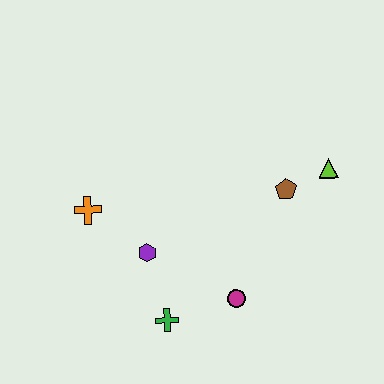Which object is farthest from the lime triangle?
The orange cross is farthest from the lime triangle.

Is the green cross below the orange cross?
Yes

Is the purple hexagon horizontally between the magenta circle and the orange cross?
Yes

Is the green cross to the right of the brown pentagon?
No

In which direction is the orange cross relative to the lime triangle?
The orange cross is to the left of the lime triangle.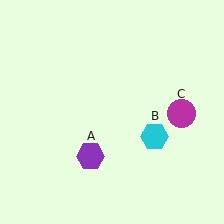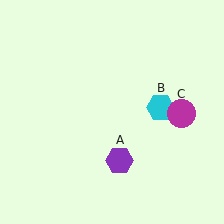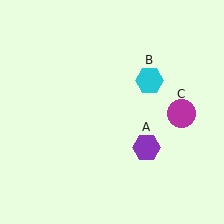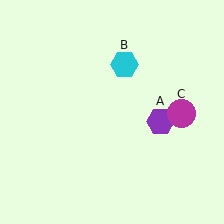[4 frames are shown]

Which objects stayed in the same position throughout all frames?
Magenta circle (object C) remained stationary.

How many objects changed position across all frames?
2 objects changed position: purple hexagon (object A), cyan hexagon (object B).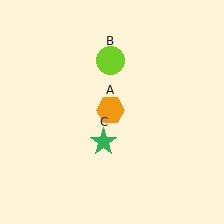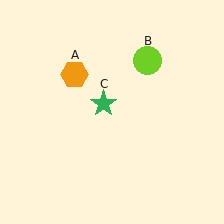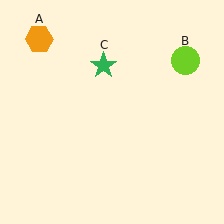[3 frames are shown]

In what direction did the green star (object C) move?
The green star (object C) moved up.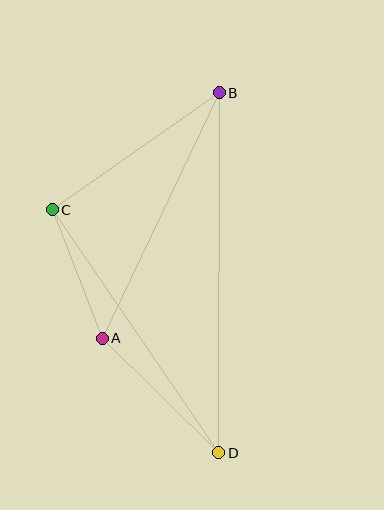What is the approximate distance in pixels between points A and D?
The distance between A and D is approximately 163 pixels.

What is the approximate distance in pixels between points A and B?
The distance between A and B is approximately 272 pixels.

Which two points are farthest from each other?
Points B and D are farthest from each other.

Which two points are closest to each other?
Points A and C are closest to each other.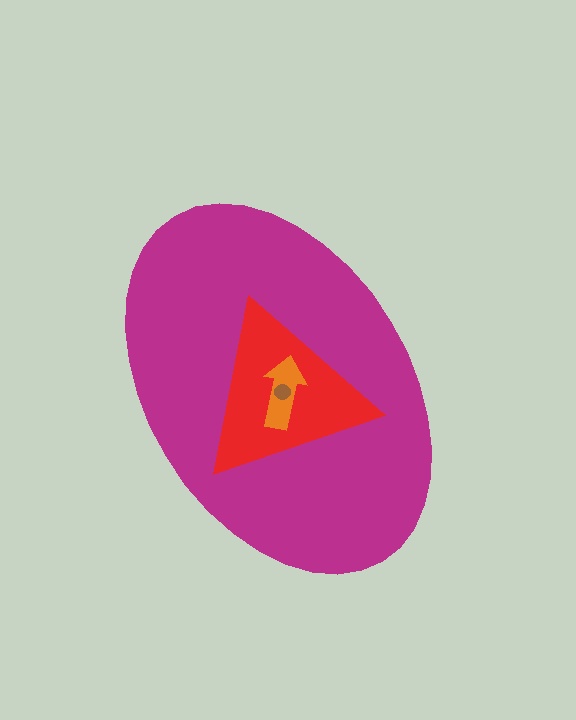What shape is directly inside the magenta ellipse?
The red triangle.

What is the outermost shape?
The magenta ellipse.